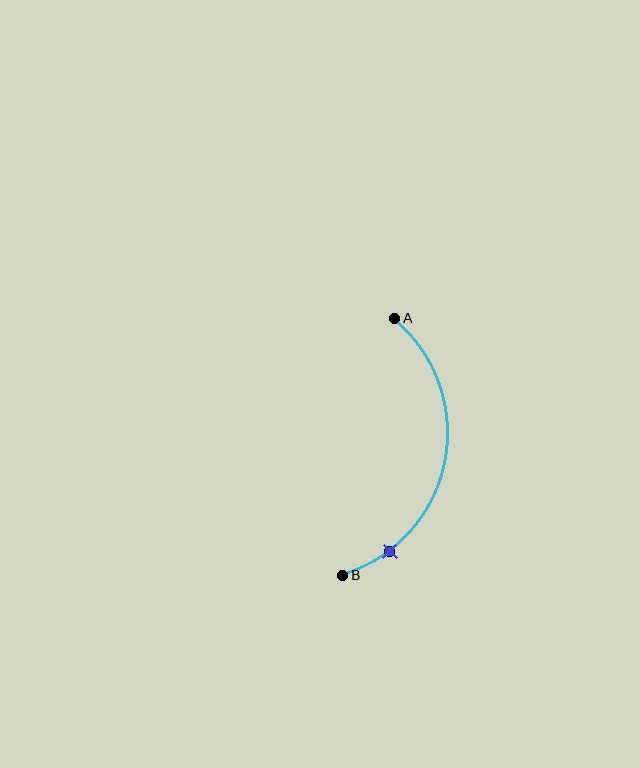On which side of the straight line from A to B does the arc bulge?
The arc bulges to the right of the straight line connecting A and B.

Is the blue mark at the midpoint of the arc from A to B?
No. The blue mark lies on the arc but is closer to endpoint B. The arc midpoint would be at the point on the curve equidistant along the arc from both A and B.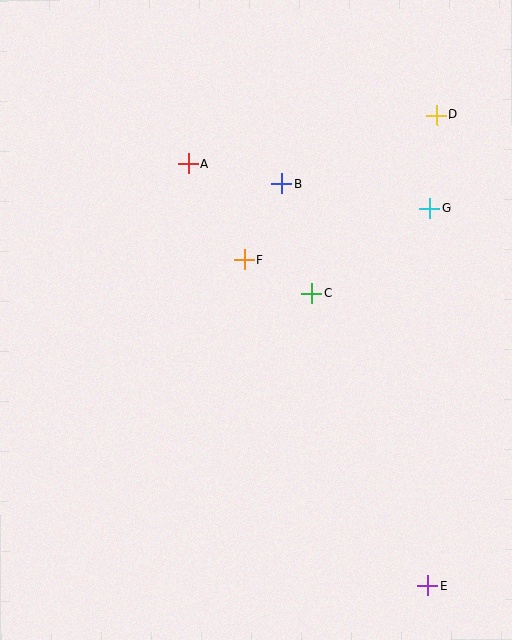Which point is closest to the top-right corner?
Point D is closest to the top-right corner.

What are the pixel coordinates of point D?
Point D is at (437, 115).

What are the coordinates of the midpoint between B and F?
The midpoint between B and F is at (263, 222).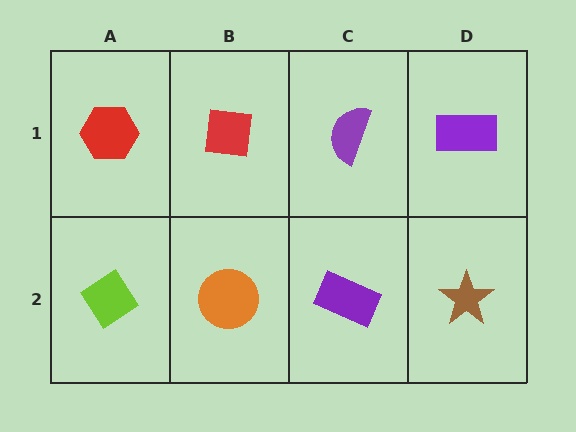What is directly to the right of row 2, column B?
A purple rectangle.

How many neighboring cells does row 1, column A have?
2.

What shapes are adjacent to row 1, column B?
An orange circle (row 2, column B), a red hexagon (row 1, column A), a purple semicircle (row 1, column C).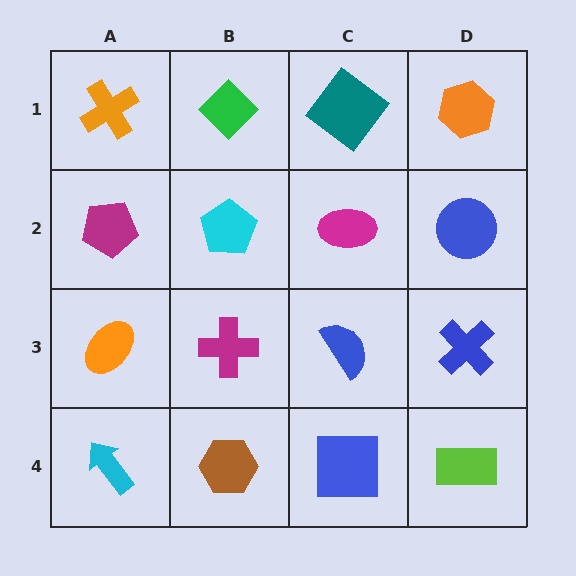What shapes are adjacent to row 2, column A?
An orange cross (row 1, column A), an orange ellipse (row 3, column A), a cyan pentagon (row 2, column B).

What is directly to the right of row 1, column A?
A green diamond.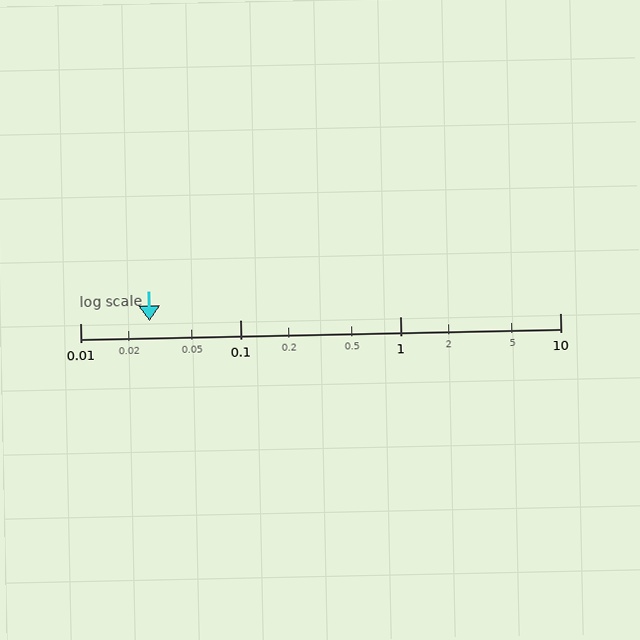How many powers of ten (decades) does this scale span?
The scale spans 3 decades, from 0.01 to 10.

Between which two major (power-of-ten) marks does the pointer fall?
The pointer is between 0.01 and 0.1.